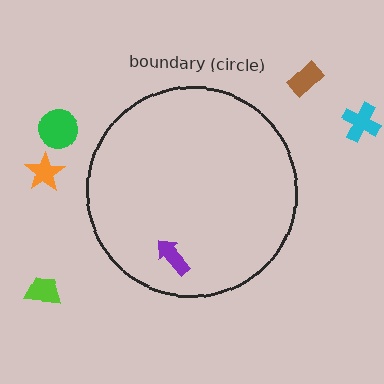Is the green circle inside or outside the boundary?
Outside.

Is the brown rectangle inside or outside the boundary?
Outside.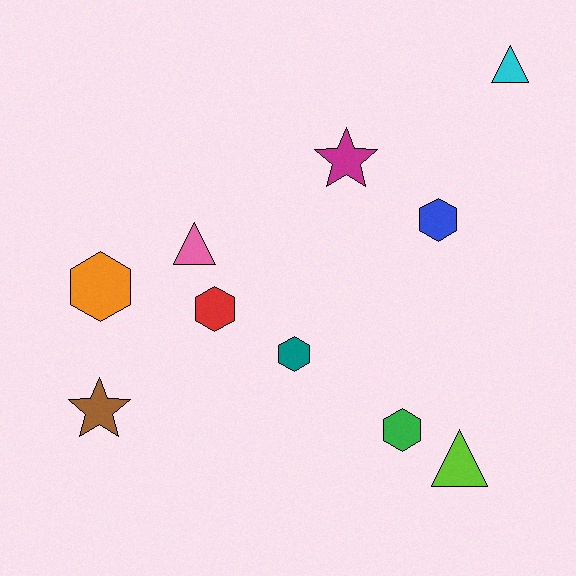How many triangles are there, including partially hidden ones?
There are 3 triangles.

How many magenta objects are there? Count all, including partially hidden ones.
There is 1 magenta object.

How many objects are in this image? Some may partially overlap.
There are 10 objects.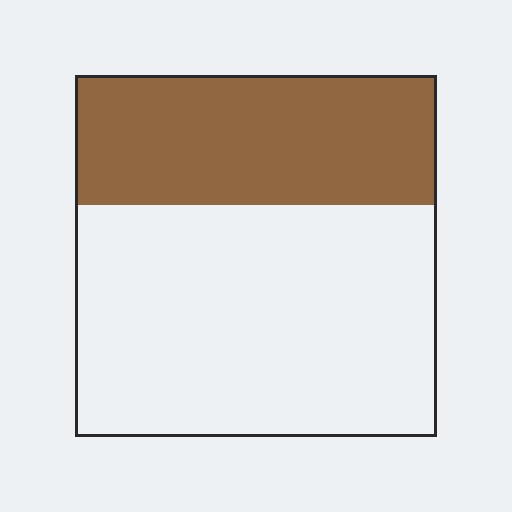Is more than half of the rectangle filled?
No.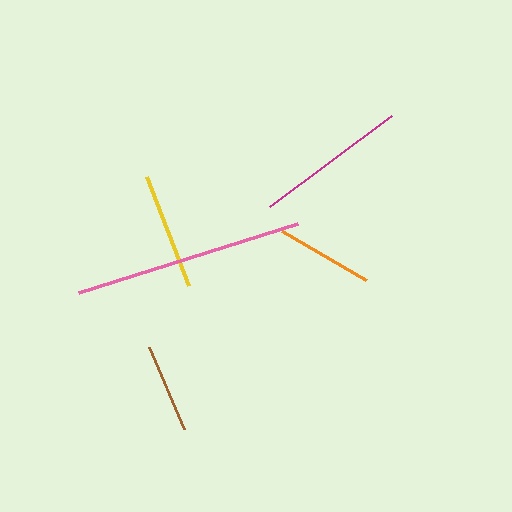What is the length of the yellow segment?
The yellow segment is approximately 117 pixels long.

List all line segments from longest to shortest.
From longest to shortest: pink, magenta, yellow, orange, brown.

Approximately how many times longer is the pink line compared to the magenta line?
The pink line is approximately 1.5 times the length of the magenta line.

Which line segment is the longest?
The pink line is the longest at approximately 230 pixels.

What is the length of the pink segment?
The pink segment is approximately 230 pixels long.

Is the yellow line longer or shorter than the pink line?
The pink line is longer than the yellow line.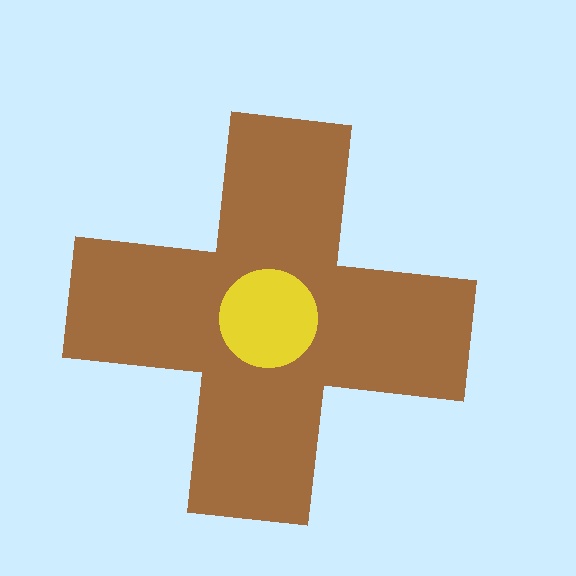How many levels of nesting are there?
2.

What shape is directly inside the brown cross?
The yellow circle.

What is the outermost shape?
The brown cross.